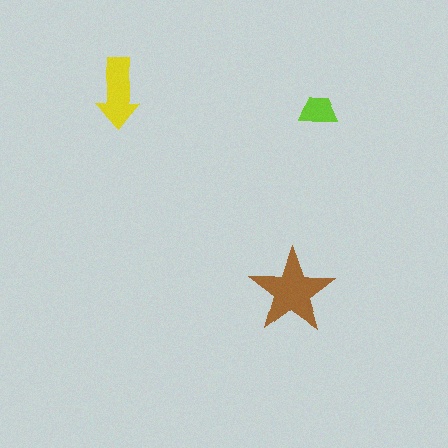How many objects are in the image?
There are 3 objects in the image.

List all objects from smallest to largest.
The lime trapezoid, the yellow arrow, the brown star.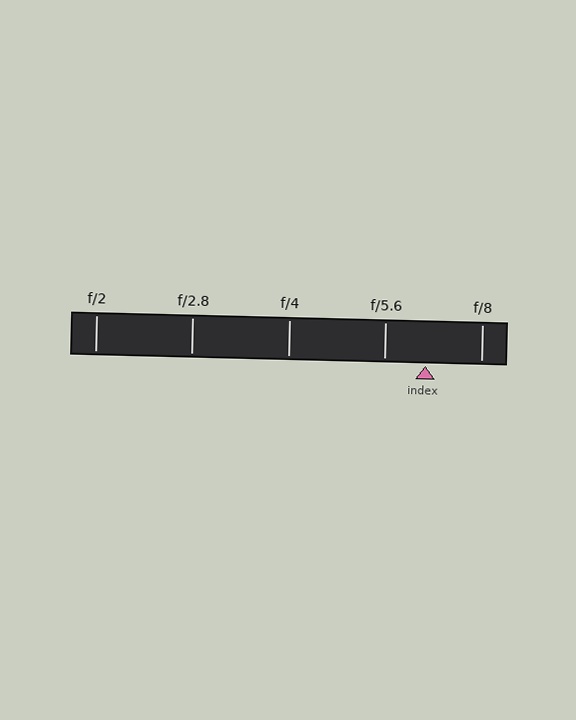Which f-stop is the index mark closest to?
The index mark is closest to f/5.6.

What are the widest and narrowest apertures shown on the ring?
The widest aperture shown is f/2 and the narrowest is f/8.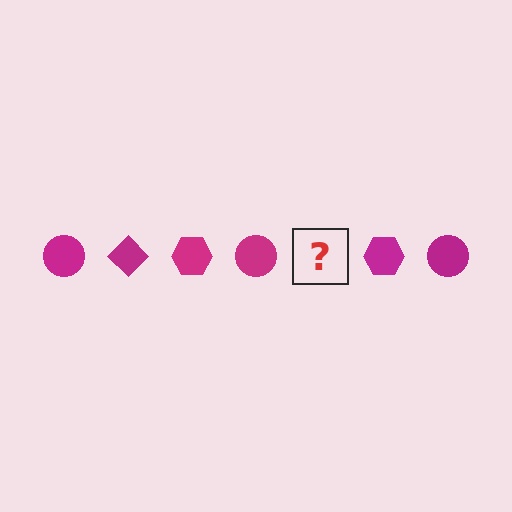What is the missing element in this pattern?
The missing element is a magenta diamond.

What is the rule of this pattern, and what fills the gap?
The rule is that the pattern cycles through circle, diamond, hexagon shapes in magenta. The gap should be filled with a magenta diamond.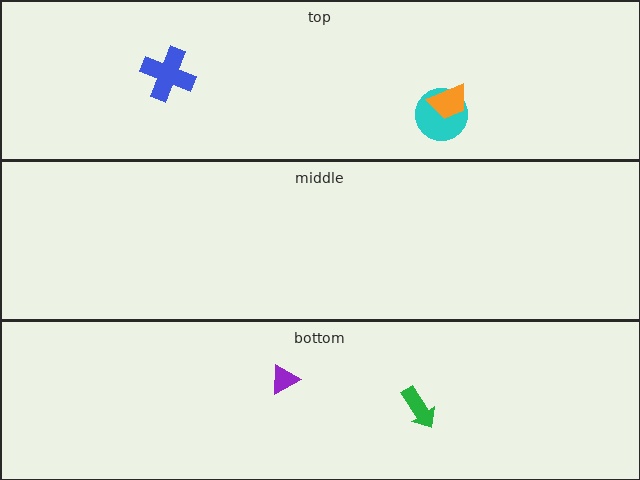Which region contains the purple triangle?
The bottom region.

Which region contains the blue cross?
The top region.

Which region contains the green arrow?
The bottom region.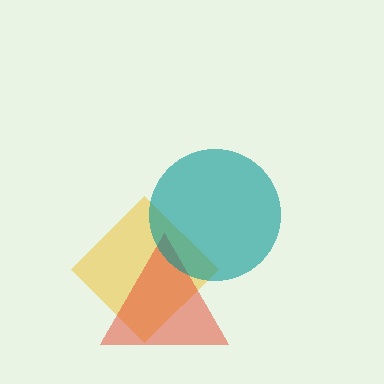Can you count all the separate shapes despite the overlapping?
Yes, there are 3 separate shapes.